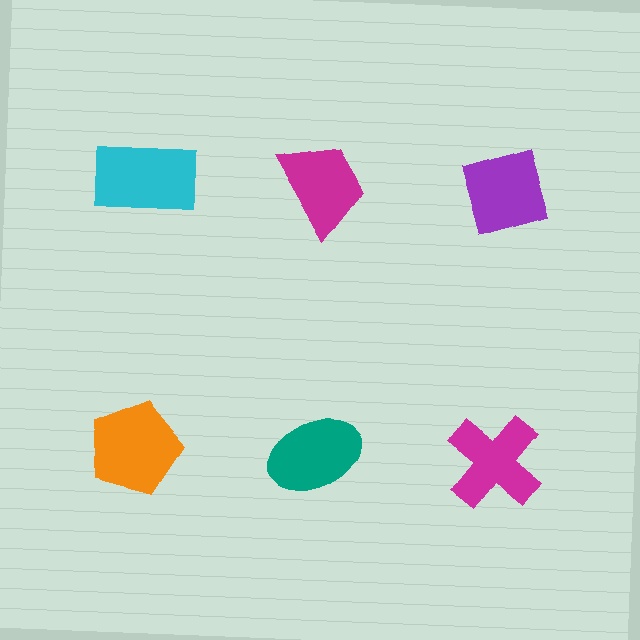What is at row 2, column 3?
A magenta cross.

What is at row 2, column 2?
A teal ellipse.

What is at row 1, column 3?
A purple diamond.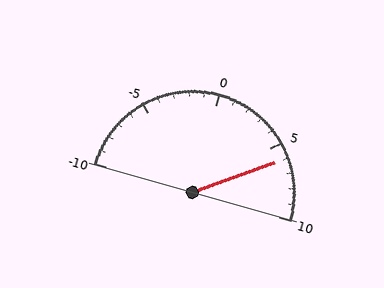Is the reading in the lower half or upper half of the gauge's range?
The reading is in the upper half of the range (-10 to 10).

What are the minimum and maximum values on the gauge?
The gauge ranges from -10 to 10.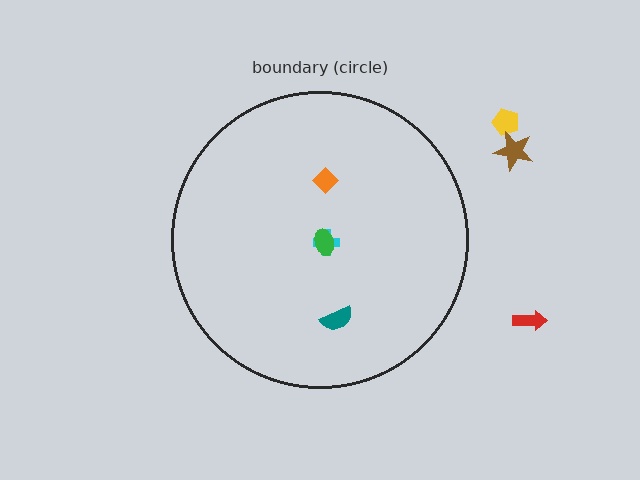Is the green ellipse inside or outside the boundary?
Inside.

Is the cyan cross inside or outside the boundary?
Inside.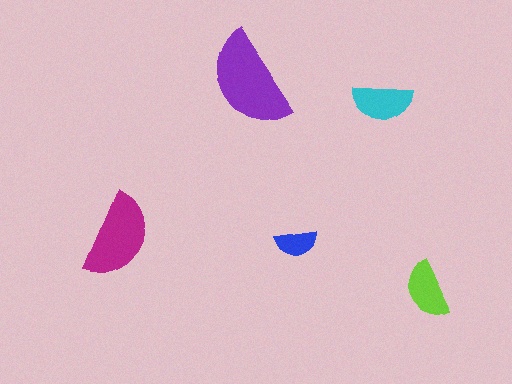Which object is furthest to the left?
The magenta semicircle is leftmost.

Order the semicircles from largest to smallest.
the purple one, the magenta one, the cyan one, the lime one, the blue one.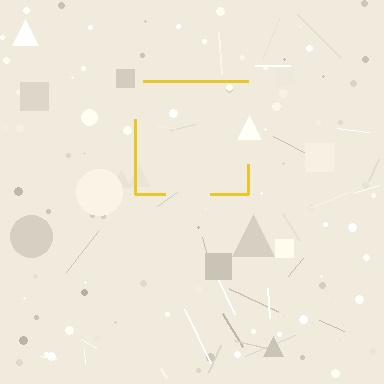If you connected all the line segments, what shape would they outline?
They would outline a square.